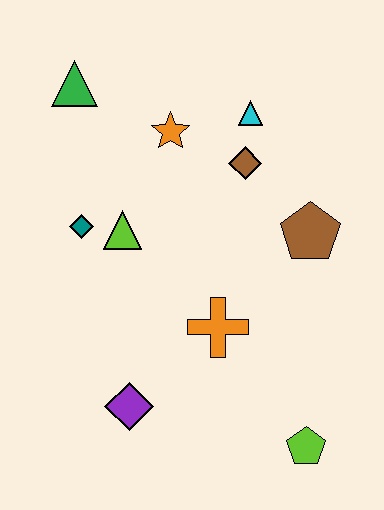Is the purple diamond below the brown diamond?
Yes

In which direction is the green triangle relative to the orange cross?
The green triangle is above the orange cross.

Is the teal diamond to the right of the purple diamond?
No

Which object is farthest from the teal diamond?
The lime pentagon is farthest from the teal diamond.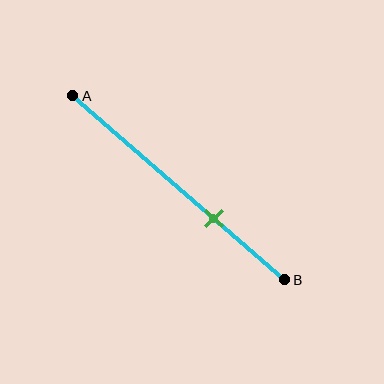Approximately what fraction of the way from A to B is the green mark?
The green mark is approximately 65% of the way from A to B.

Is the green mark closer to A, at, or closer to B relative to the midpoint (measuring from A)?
The green mark is closer to point B than the midpoint of segment AB.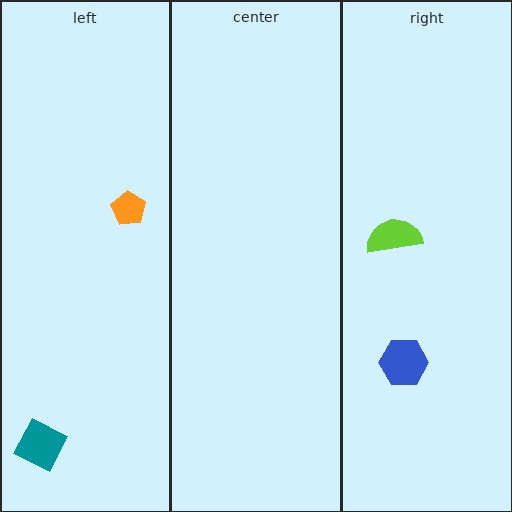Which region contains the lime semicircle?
The right region.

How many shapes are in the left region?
2.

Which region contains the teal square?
The left region.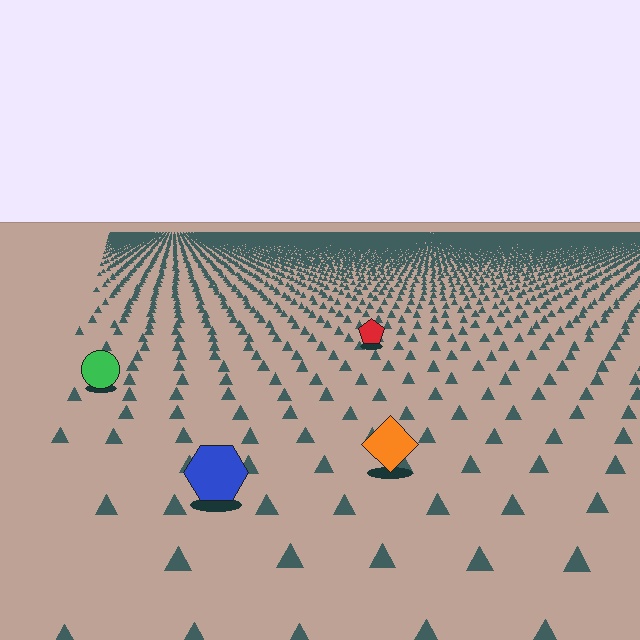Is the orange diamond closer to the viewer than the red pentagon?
Yes. The orange diamond is closer — you can tell from the texture gradient: the ground texture is coarser near it.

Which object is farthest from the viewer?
The red pentagon is farthest from the viewer. It appears smaller and the ground texture around it is denser.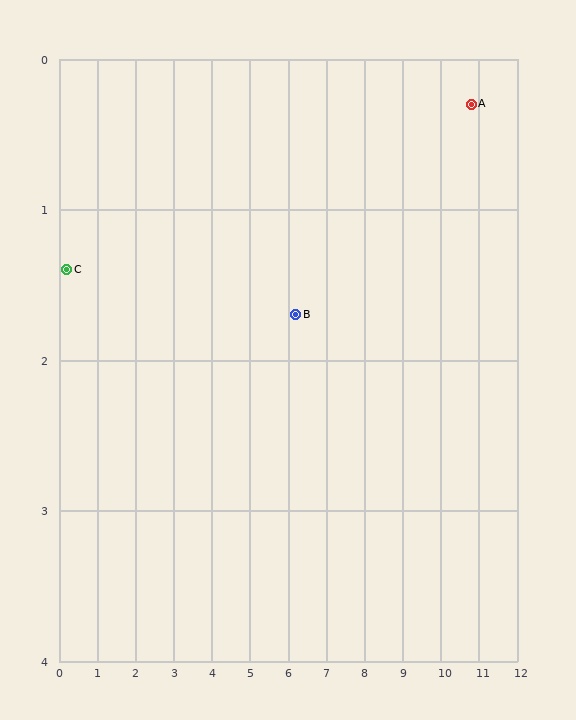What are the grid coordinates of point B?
Point B is at approximately (6.2, 1.7).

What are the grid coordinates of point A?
Point A is at approximately (10.8, 0.3).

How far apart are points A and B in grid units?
Points A and B are about 4.8 grid units apart.